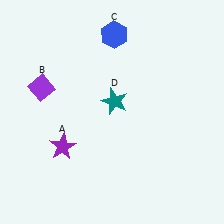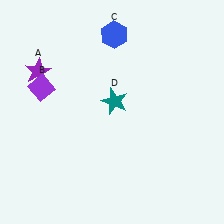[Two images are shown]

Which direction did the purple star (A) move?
The purple star (A) moved up.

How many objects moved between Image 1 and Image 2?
1 object moved between the two images.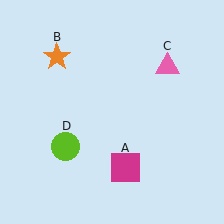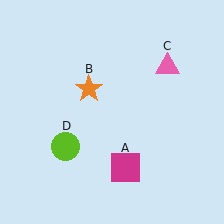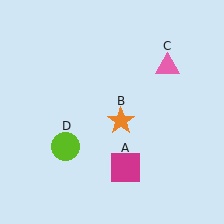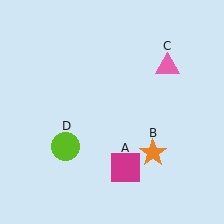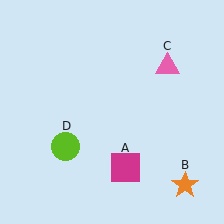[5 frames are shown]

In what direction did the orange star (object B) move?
The orange star (object B) moved down and to the right.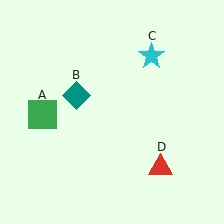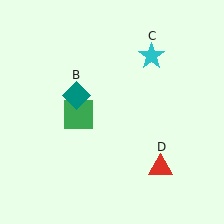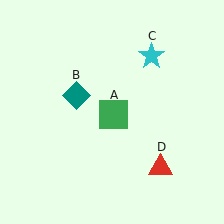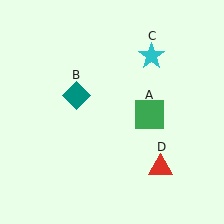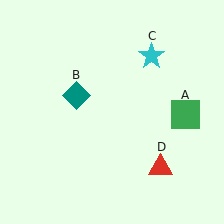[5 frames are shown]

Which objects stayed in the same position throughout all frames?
Teal diamond (object B) and cyan star (object C) and red triangle (object D) remained stationary.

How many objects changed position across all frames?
1 object changed position: green square (object A).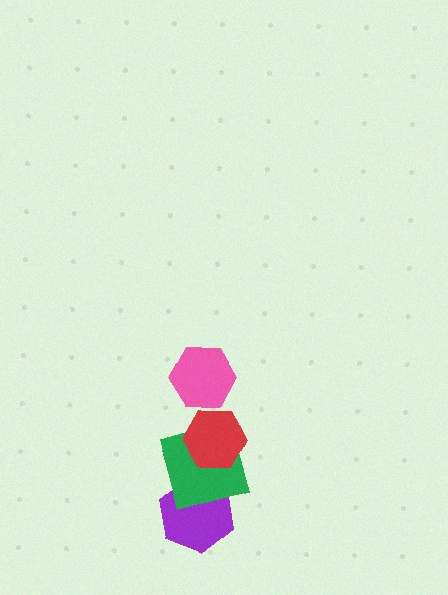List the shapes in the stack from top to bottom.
From top to bottom: the pink hexagon, the red hexagon, the green square, the purple hexagon.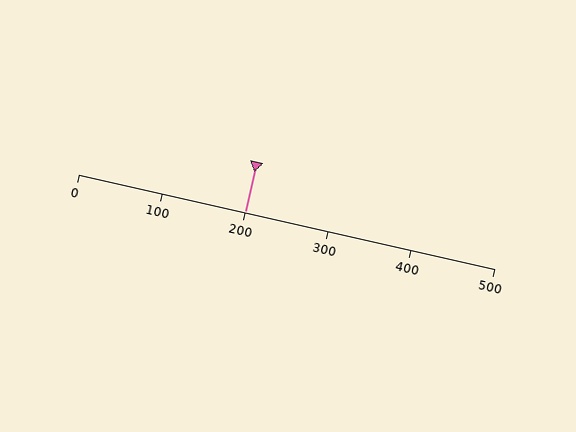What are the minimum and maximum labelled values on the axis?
The axis runs from 0 to 500.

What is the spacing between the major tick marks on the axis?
The major ticks are spaced 100 apart.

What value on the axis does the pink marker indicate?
The marker indicates approximately 200.